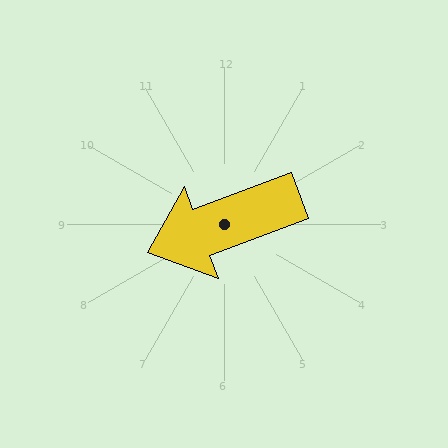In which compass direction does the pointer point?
West.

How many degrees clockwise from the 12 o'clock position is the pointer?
Approximately 249 degrees.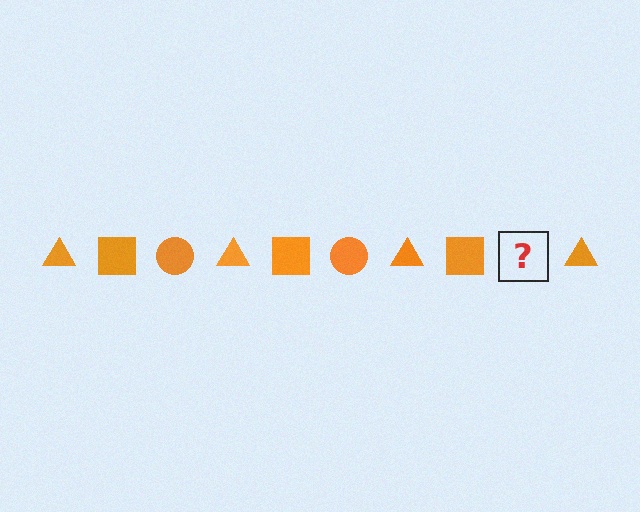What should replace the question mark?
The question mark should be replaced with an orange circle.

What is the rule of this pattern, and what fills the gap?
The rule is that the pattern cycles through triangle, square, circle shapes in orange. The gap should be filled with an orange circle.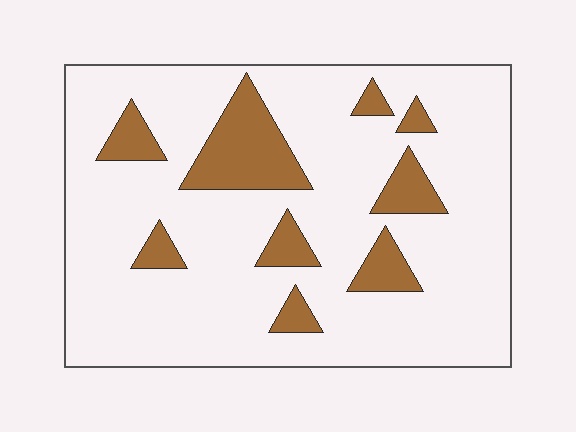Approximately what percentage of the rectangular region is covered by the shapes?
Approximately 15%.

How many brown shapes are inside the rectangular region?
9.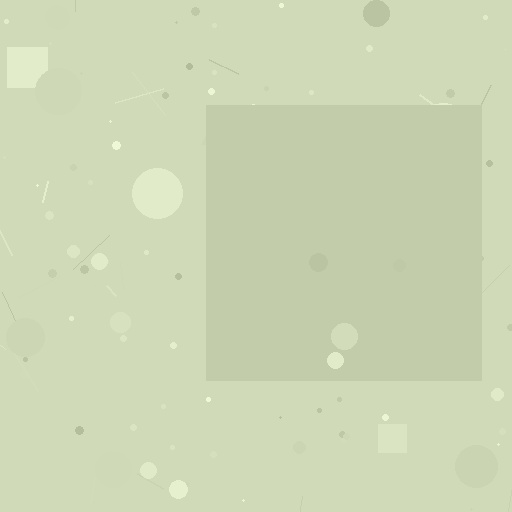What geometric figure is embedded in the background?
A square is embedded in the background.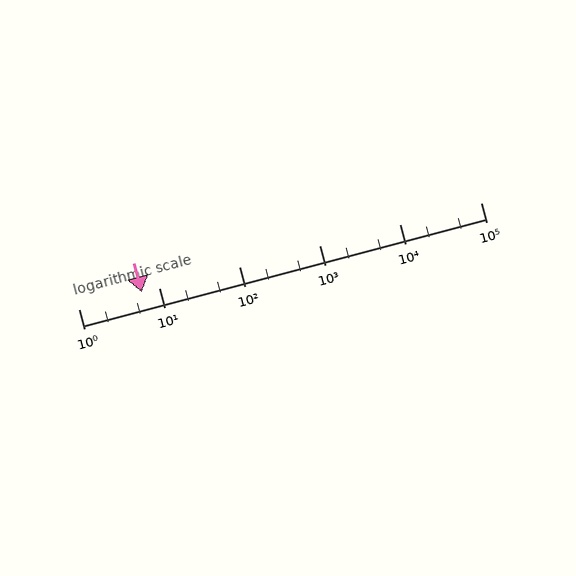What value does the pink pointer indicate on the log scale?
The pointer indicates approximately 6.1.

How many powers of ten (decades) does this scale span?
The scale spans 5 decades, from 1 to 100000.